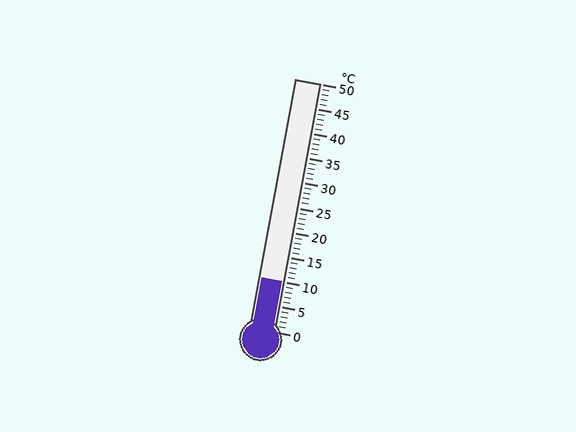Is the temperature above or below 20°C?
The temperature is below 20°C.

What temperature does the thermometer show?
The thermometer shows approximately 10°C.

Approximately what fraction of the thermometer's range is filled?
The thermometer is filled to approximately 20% of its range.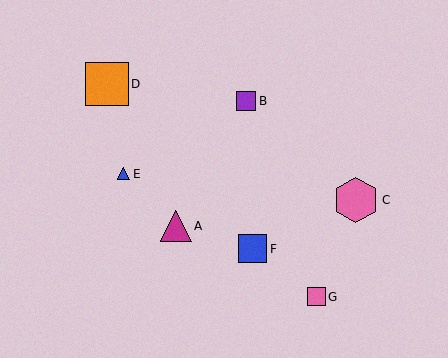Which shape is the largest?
The pink hexagon (labeled C) is the largest.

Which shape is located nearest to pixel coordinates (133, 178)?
The blue triangle (labeled E) at (124, 174) is nearest to that location.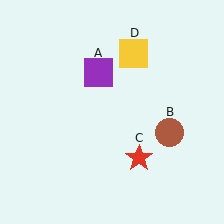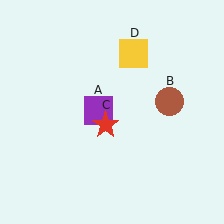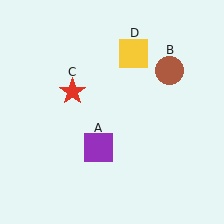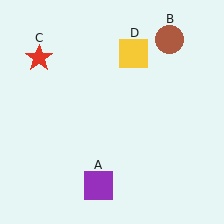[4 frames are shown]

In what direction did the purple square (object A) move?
The purple square (object A) moved down.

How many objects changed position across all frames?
3 objects changed position: purple square (object A), brown circle (object B), red star (object C).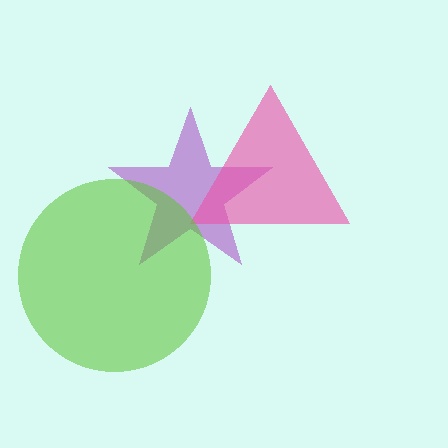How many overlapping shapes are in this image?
There are 3 overlapping shapes in the image.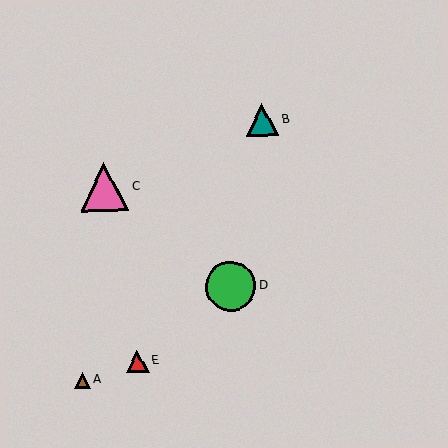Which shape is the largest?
The green circle (labeled D) is the largest.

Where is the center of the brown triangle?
The center of the brown triangle is at (82, 380).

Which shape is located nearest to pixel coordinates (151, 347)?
The red triangle (labeled E) at (137, 361) is nearest to that location.